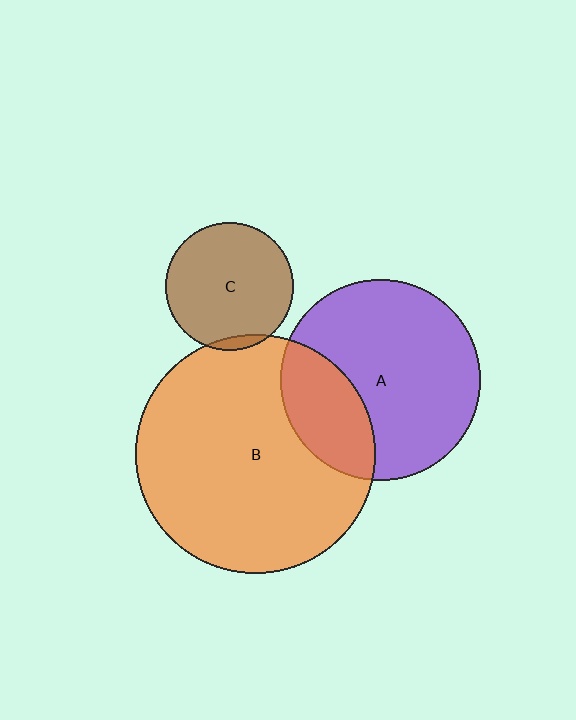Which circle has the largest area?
Circle B (orange).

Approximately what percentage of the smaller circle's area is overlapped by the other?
Approximately 5%.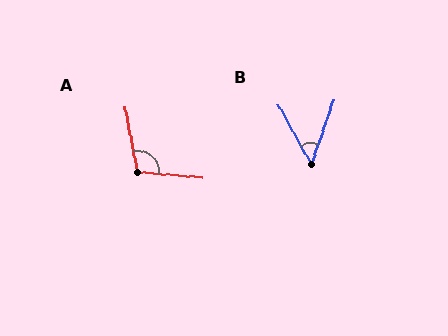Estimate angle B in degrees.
Approximately 48 degrees.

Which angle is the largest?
A, at approximately 106 degrees.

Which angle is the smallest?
B, at approximately 48 degrees.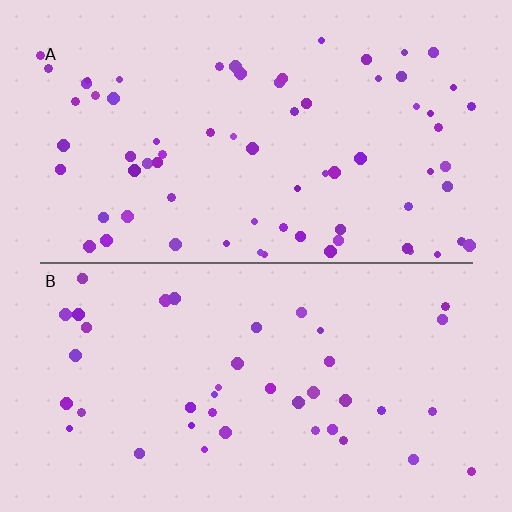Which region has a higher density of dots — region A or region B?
A (the top).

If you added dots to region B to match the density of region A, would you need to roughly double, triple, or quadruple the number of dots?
Approximately double.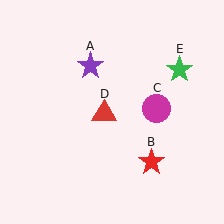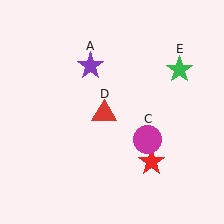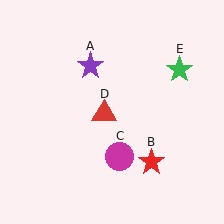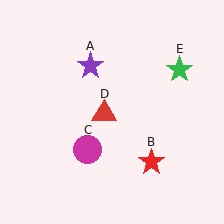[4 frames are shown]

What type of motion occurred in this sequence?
The magenta circle (object C) rotated clockwise around the center of the scene.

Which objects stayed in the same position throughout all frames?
Purple star (object A) and red star (object B) and red triangle (object D) and green star (object E) remained stationary.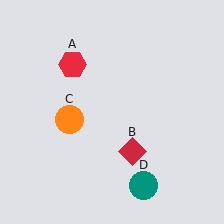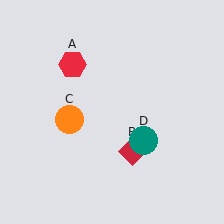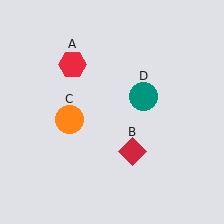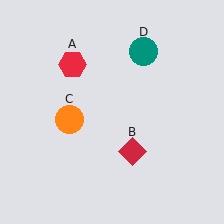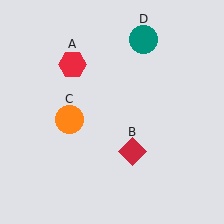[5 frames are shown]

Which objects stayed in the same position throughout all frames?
Red hexagon (object A) and red diamond (object B) and orange circle (object C) remained stationary.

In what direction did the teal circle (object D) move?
The teal circle (object D) moved up.